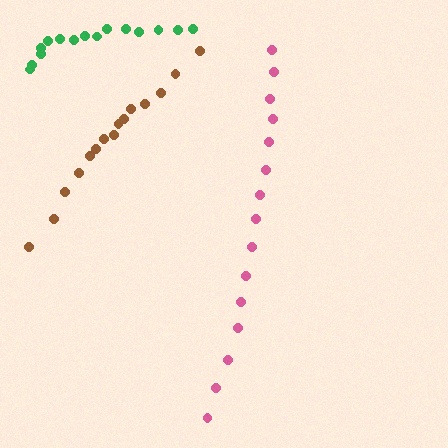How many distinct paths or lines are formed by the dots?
There are 3 distinct paths.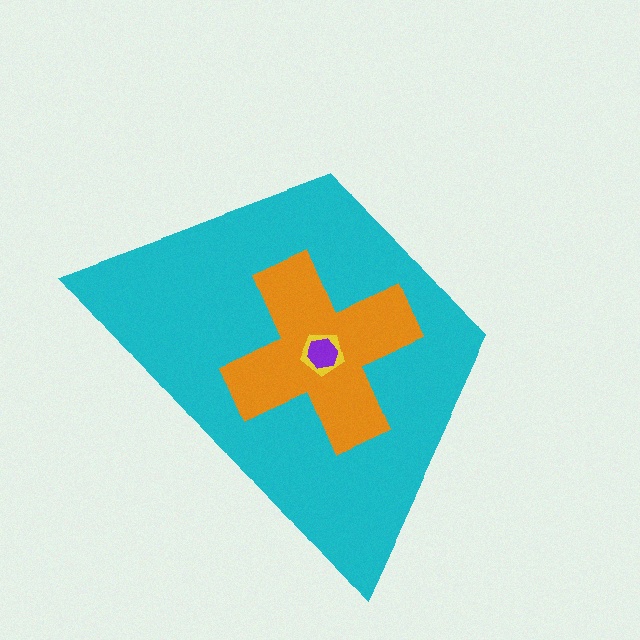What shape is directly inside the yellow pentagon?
The purple hexagon.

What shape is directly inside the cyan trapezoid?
The orange cross.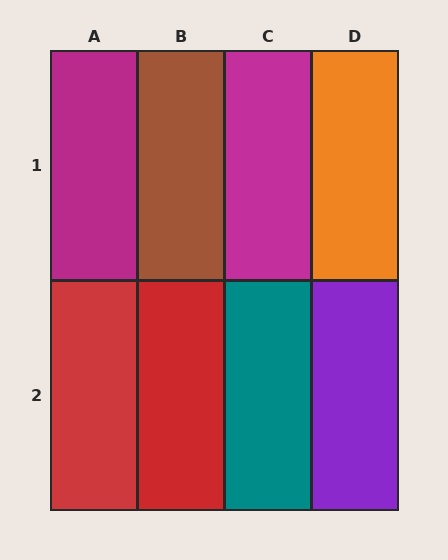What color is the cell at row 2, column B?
Red.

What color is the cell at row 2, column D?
Purple.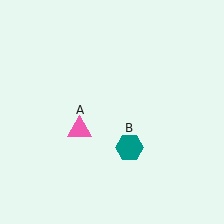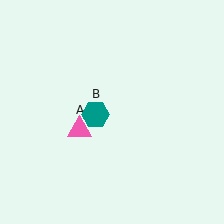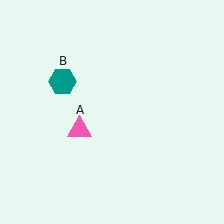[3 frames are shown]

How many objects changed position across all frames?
1 object changed position: teal hexagon (object B).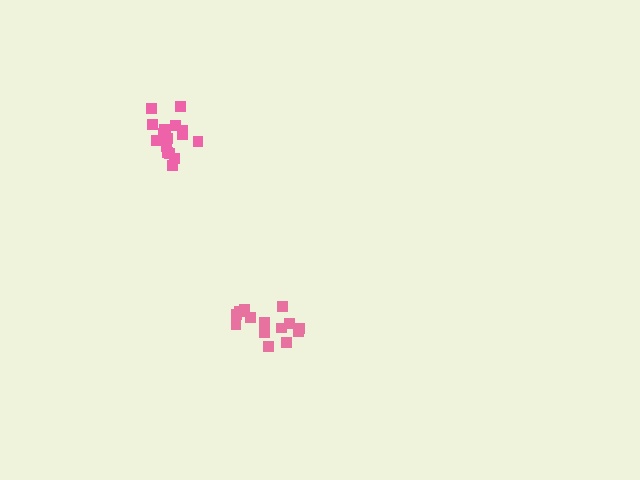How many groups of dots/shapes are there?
There are 2 groups.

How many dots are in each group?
Group 1: 14 dots, Group 2: 17 dots (31 total).